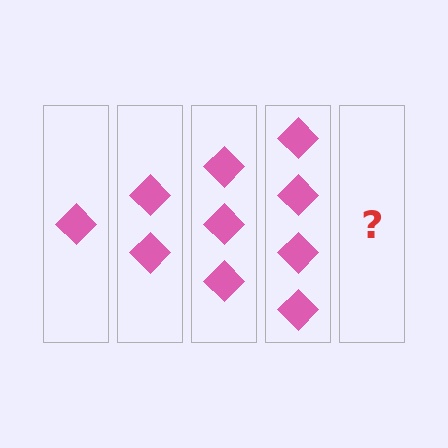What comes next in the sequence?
The next element should be 5 diamonds.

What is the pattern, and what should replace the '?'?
The pattern is that each step adds one more diamond. The '?' should be 5 diamonds.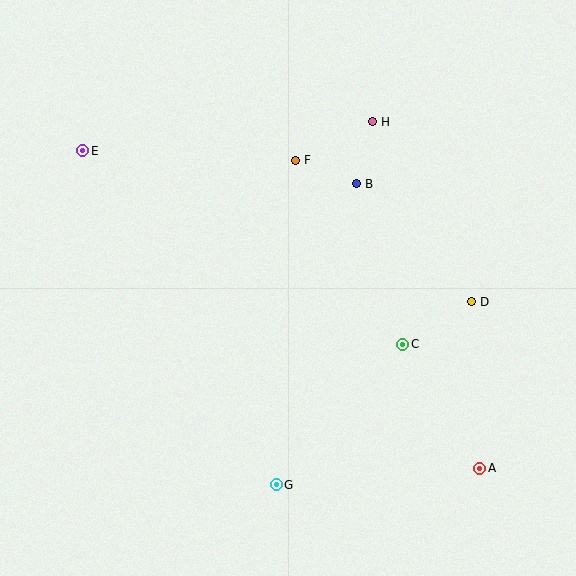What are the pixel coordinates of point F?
Point F is at (296, 160).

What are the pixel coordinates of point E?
Point E is at (83, 151).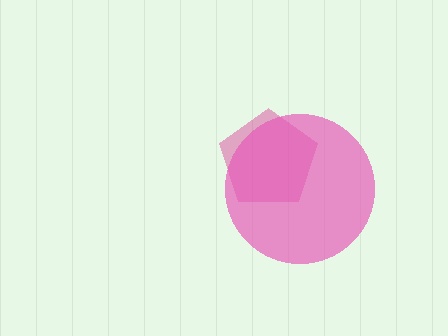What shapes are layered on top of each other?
The layered shapes are: a magenta pentagon, a pink circle.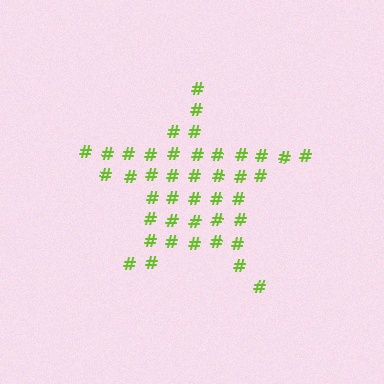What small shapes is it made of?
It is made of small hash symbols.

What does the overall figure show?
The overall figure shows a star.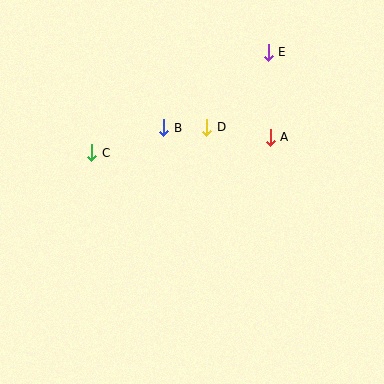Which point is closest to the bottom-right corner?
Point A is closest to the bottom-right corner.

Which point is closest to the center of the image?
Point D at (207, 127) is closest to the center.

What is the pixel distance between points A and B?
The distance between A and B is 107 pixels.